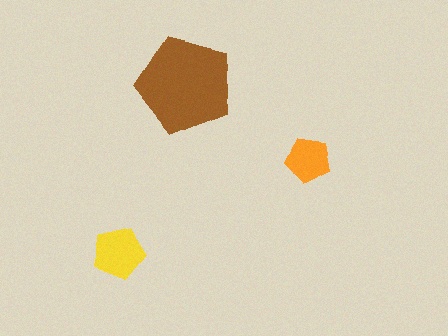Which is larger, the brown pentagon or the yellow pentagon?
The brown one.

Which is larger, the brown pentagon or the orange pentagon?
The brown one.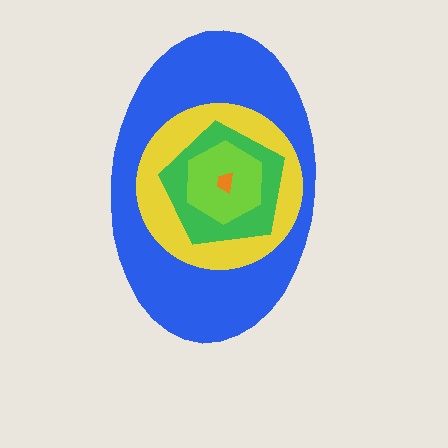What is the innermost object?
The orange trapezoid.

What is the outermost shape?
The blue ellipse.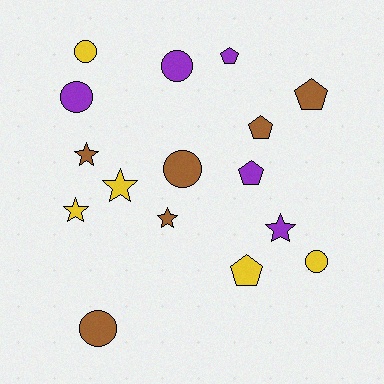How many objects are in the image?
There are 16 objects.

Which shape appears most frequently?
Circle, with 6 objects.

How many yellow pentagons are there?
There is 1 yellow pentagon.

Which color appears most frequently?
Brown, with 6 objects.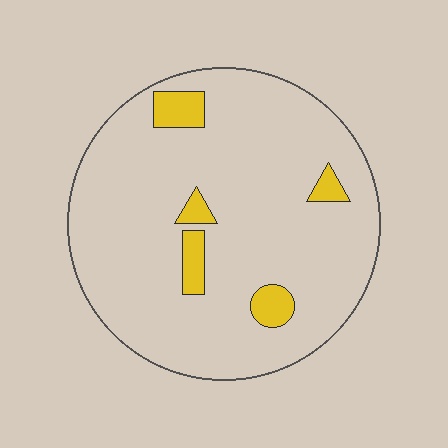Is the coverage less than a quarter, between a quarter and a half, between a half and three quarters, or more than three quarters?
Less than a quarter.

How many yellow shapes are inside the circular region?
5.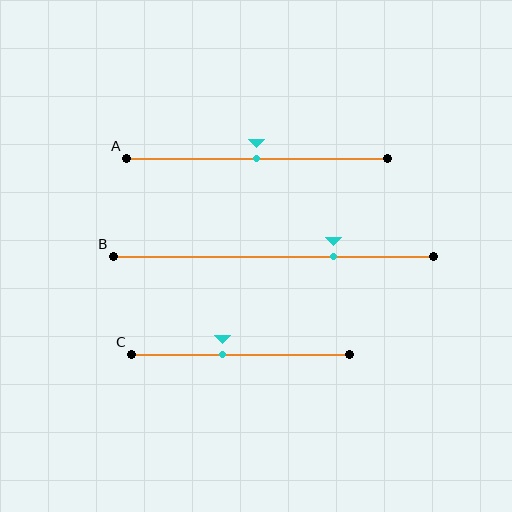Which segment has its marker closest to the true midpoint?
Segment A has its marker closest to the true midpoint.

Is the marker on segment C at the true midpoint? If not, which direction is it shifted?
No, the marker on segment C is shifted to the left by about 8% of the segment length.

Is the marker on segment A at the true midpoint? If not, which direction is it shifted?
Yes, the marker on segment A is at the true midpoint.